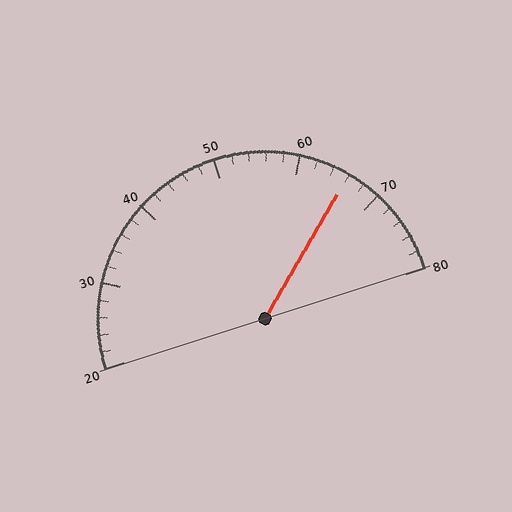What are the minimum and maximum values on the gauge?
The gauge ranges from 20 to 80.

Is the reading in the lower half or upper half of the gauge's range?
The reading is in the upper half of the range (20 to 80).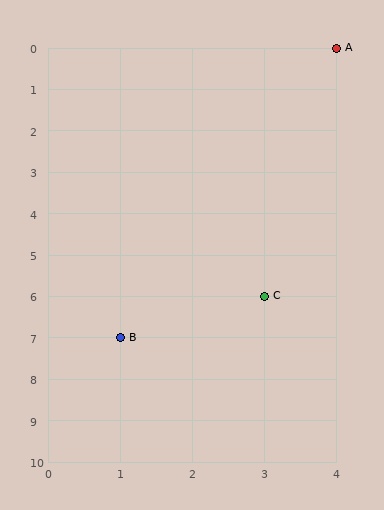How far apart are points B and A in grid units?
Points B and A are 3 columns and 7 rows apart (about 7.6 grid units diagonally).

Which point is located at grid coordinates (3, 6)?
Point C is at (3, 6).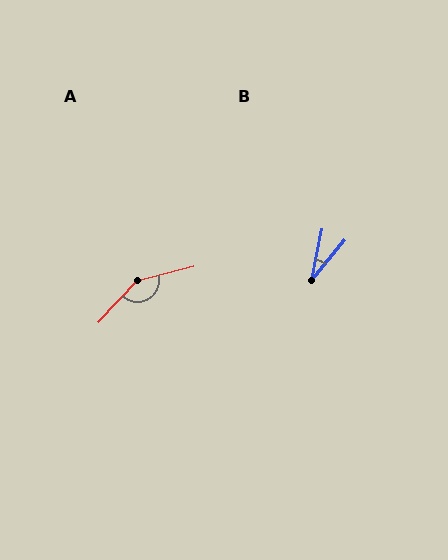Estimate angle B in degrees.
Approximately 28 degrees.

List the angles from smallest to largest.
B (28°), A (147°).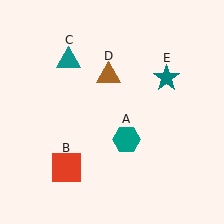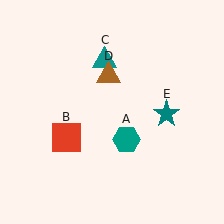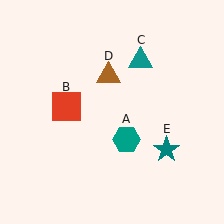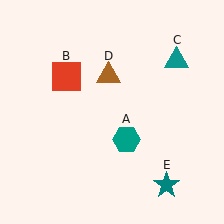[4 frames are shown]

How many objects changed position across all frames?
3 objects changed position: red square (object B), teal triangle (object C), teal star (object E).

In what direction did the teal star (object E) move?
The teal star (object E) moved down.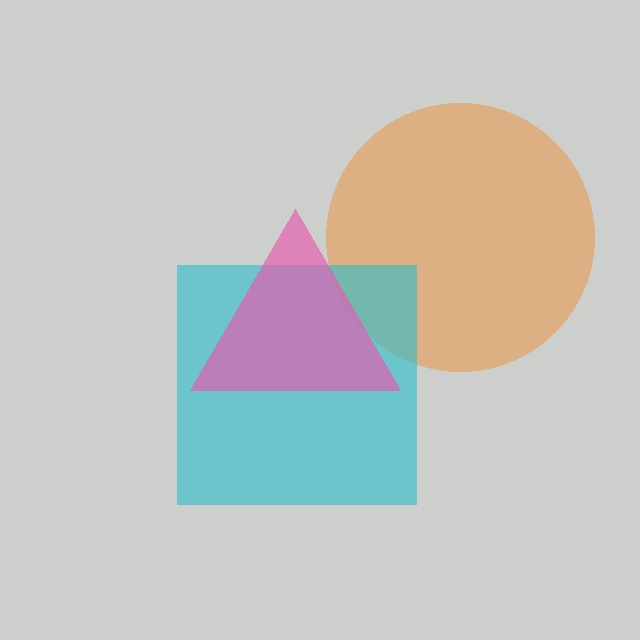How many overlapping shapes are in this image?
There are 3 overlapping shapes in the image.